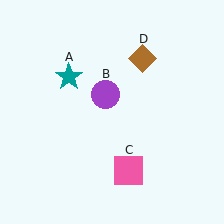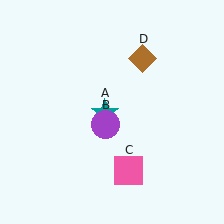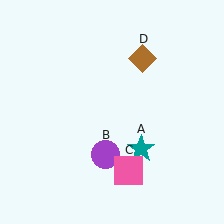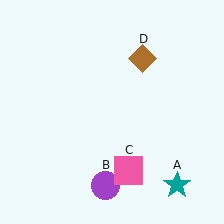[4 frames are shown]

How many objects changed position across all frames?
2 objects changed position: teal star (object A), purple circle (object B).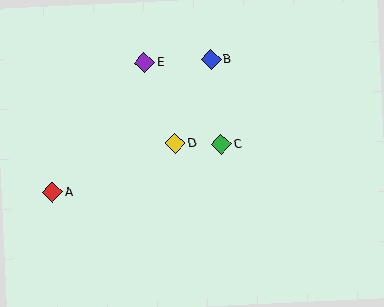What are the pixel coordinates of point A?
Point A is at (53, 192).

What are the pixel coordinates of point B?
Point B is at (211, 60).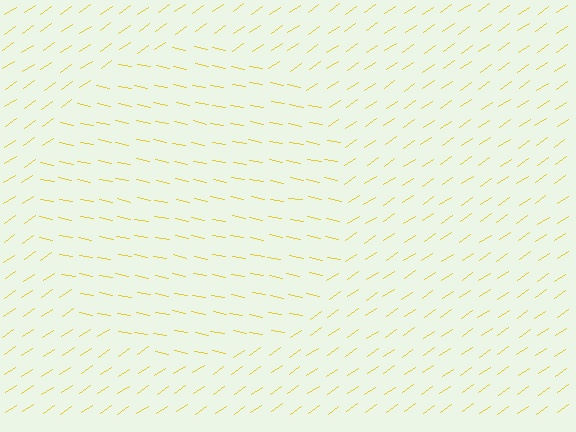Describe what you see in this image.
The image is filled with small yellow line segments. A circle region in the image has lines oriented differently from the surrounding lines, creating a visible texture boundary.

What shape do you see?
I see a circle.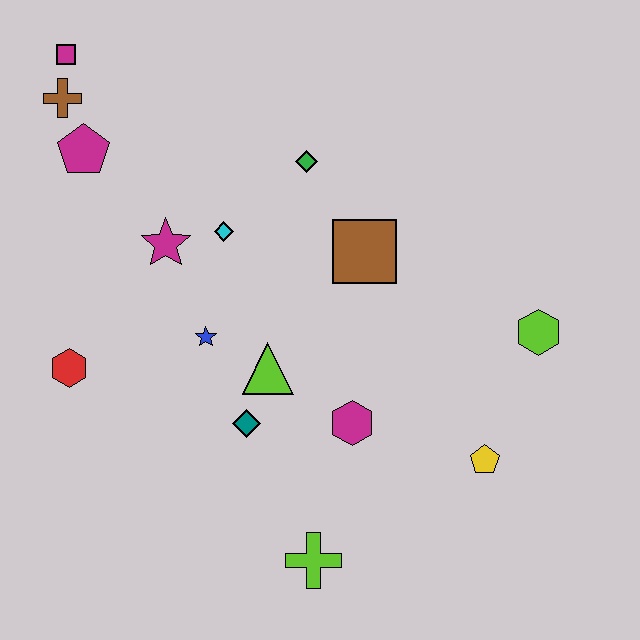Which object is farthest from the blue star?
The lime hexagon is farthest from the blue star.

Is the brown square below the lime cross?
No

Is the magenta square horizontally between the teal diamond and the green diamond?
No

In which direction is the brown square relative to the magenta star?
The brown square is to the right of the magenta star.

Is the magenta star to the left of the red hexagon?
No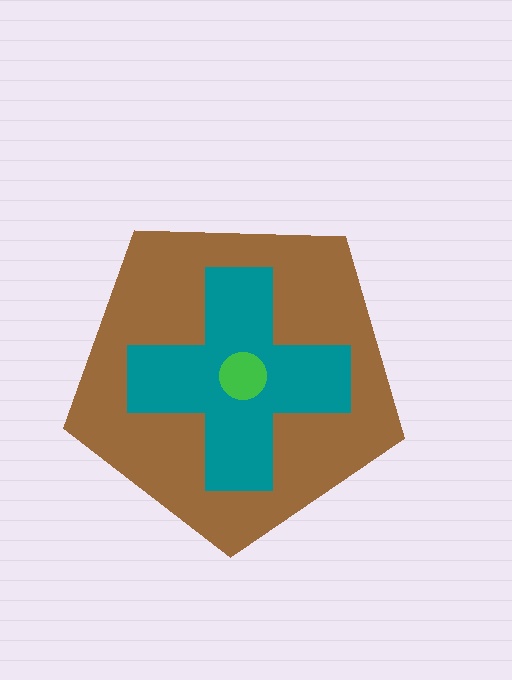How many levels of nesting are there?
3.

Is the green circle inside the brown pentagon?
Yes.